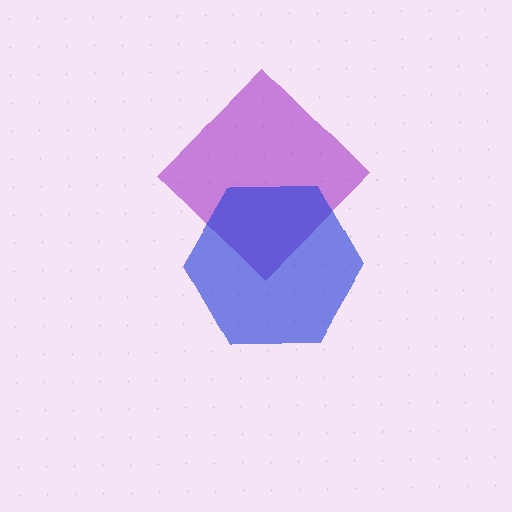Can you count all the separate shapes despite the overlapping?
Yes, there are 2 separate shapes.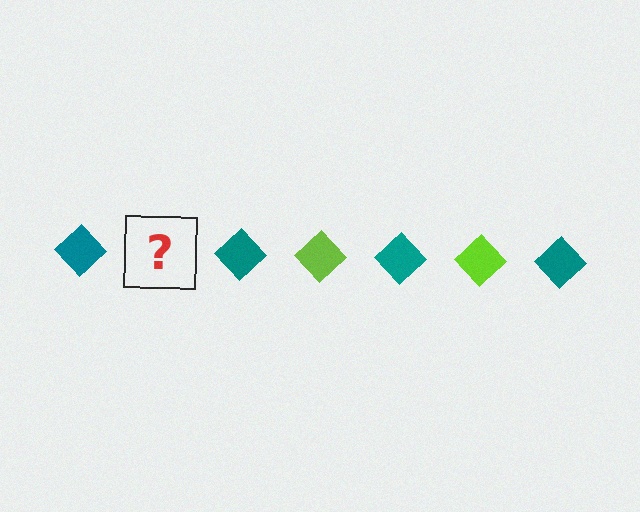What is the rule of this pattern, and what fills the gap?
The rule is that the pattern cycles through teal, lime diamonds. The gap should be filled with a lime diamond.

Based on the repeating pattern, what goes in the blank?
The blank should be a lime diamond.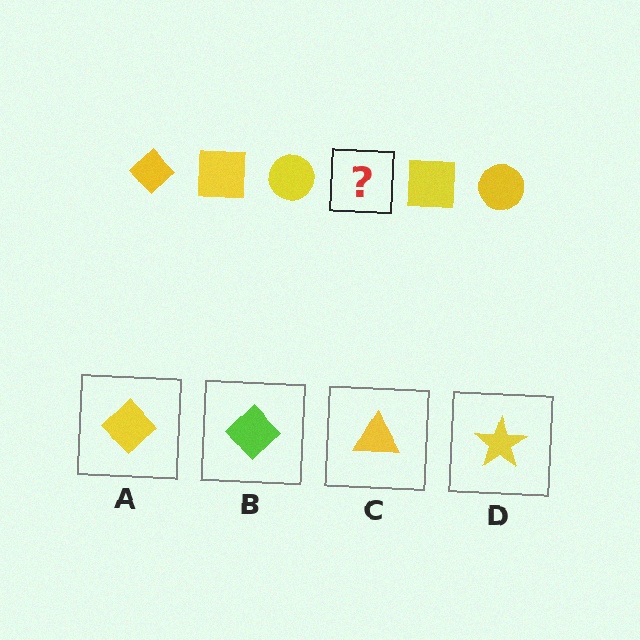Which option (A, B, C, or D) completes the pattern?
A.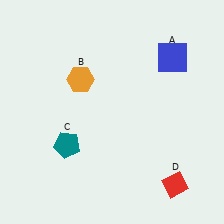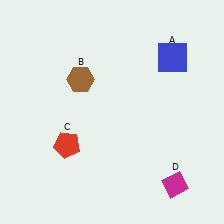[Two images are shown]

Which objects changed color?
B changed from orange to brown. C changed from teal to red. D changed from red to magenta.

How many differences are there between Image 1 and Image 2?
There are 3 differences between the two images.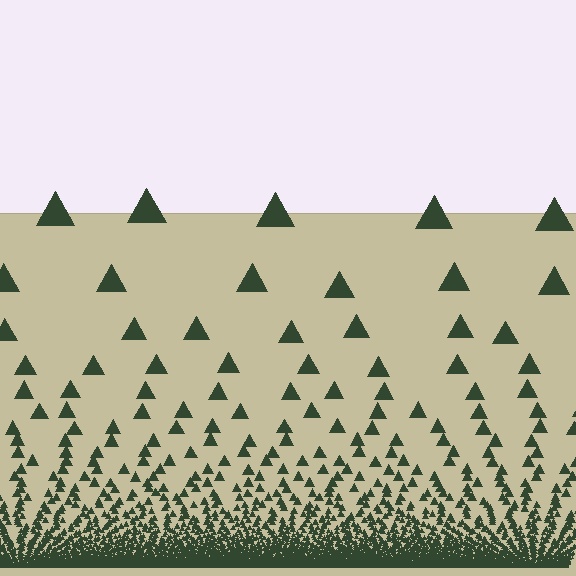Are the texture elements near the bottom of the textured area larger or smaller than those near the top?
Smaller. The gradient is inverted — elements near the bottom are smaller and denser.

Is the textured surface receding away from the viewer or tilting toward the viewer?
The surface appears to tilt toward the viewer. Texture elements get larger and sparser toward the top.